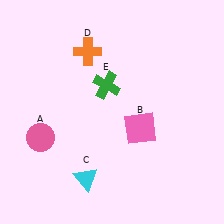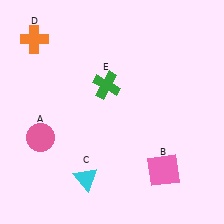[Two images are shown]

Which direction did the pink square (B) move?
The pink square (B) moved down.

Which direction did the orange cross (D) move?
The orange cross (D) moved left.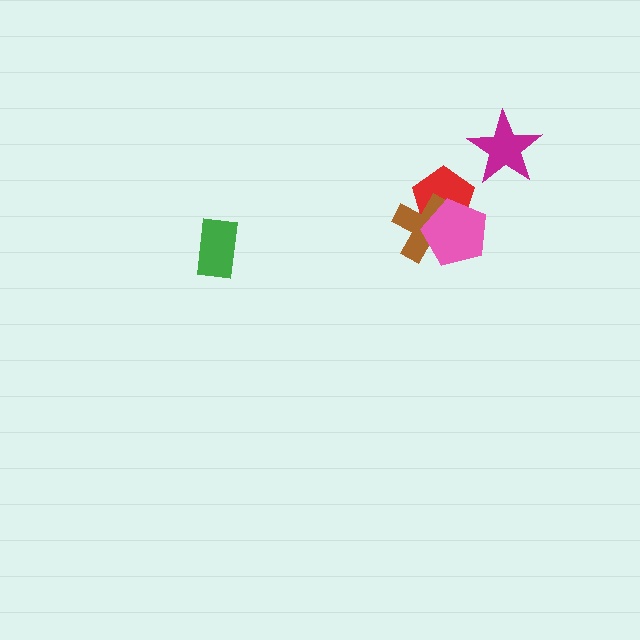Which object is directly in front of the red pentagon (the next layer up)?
The brown cross is directly in front of the red pentagon.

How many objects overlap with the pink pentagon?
2 objects overlap with the pink pentagon.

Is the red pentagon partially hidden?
Yes, it is partially covered by another shape.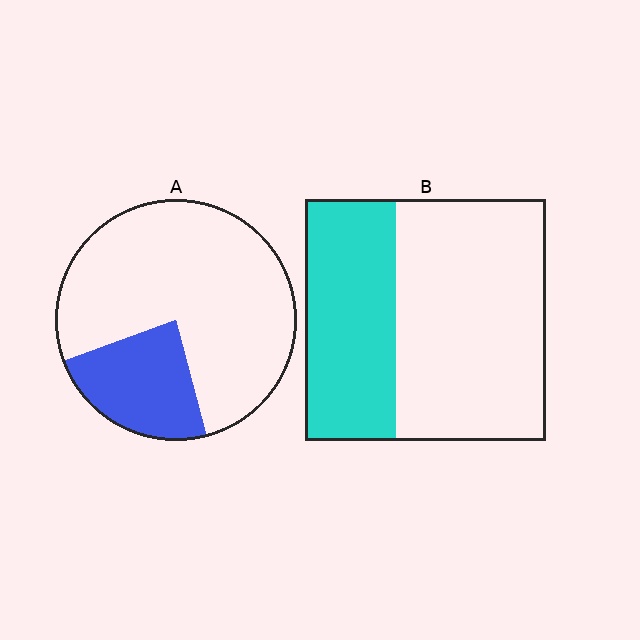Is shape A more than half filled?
No.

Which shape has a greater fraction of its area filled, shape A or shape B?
Shape B.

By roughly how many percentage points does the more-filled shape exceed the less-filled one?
By roughly 15 percentage points (B over A).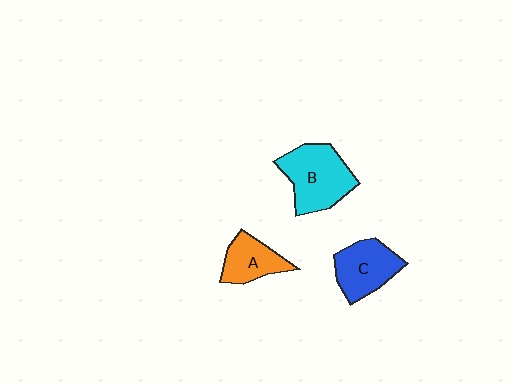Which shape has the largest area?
Shape B (cyan).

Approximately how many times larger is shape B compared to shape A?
Approximately 1.6 times.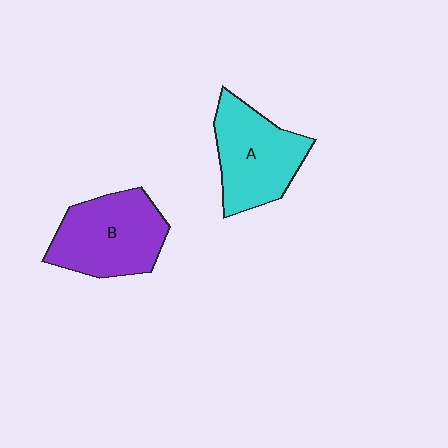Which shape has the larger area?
Shape B (purple).